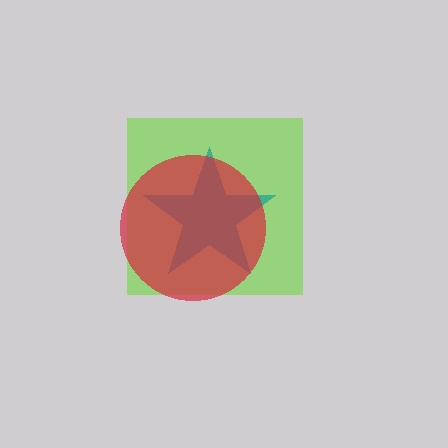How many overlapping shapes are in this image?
There are 3 overlapping shapes in the image.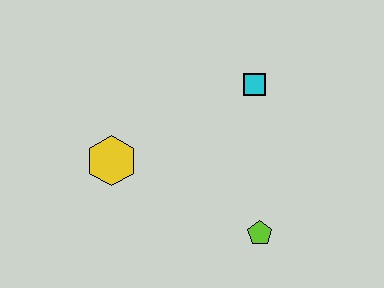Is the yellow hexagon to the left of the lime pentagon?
Yes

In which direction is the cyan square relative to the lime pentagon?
The cyan square is above the lime pentagon.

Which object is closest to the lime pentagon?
The cyan square is closest to the lime pentagon.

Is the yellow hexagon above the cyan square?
No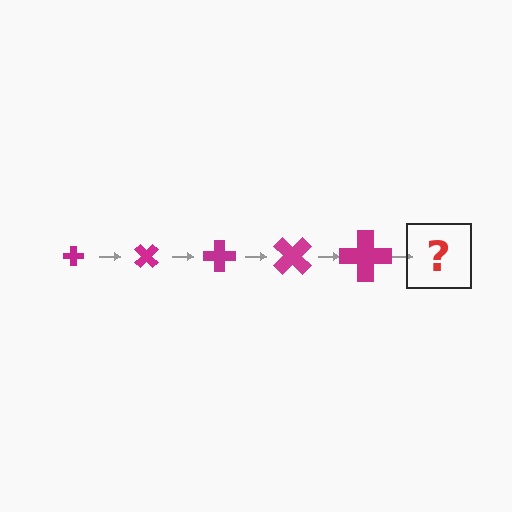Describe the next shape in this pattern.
It should be a cross, larger than the previous one and rotated 225 degrees from the start.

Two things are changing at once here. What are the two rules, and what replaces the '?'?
The two rules are that the cross grows larger each step and it rotates 45 degrees each step. The '?' should be a cross, larger than the previous one and rotated 225 degrees from the start.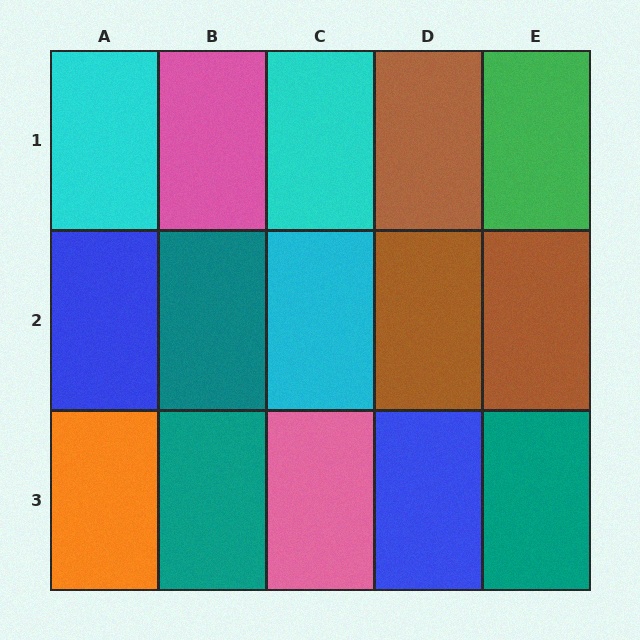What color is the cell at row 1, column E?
Green.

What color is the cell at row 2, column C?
Cyan.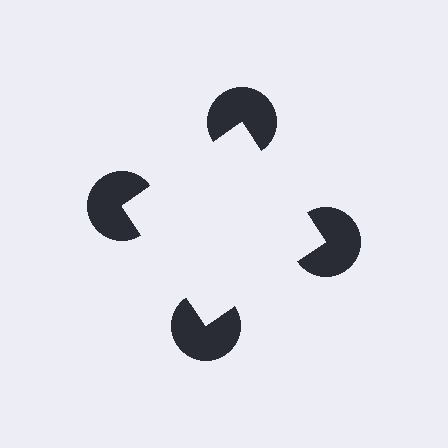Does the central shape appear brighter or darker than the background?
It typically appears slightly brighter than the background, even though no actual brightness change is drawn.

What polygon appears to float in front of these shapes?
An illusory square — its edges are inferred from the aligned wedge cuts in the pac-man discs, not physically drawn.